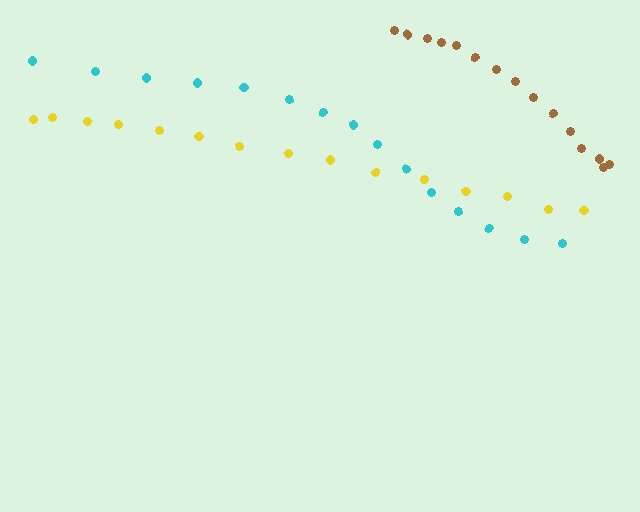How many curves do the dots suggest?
There are 3 distinct paths.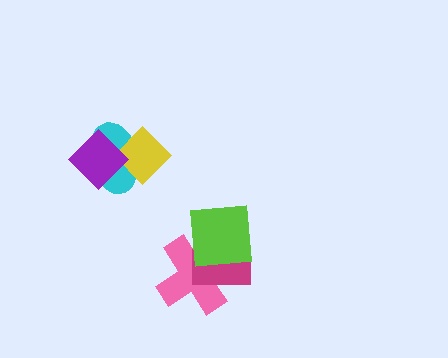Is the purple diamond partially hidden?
No, no other shape covers it.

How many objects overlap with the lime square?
2 objects overlap with the lime square.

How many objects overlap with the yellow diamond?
2 objects overlap with the yellow diamond.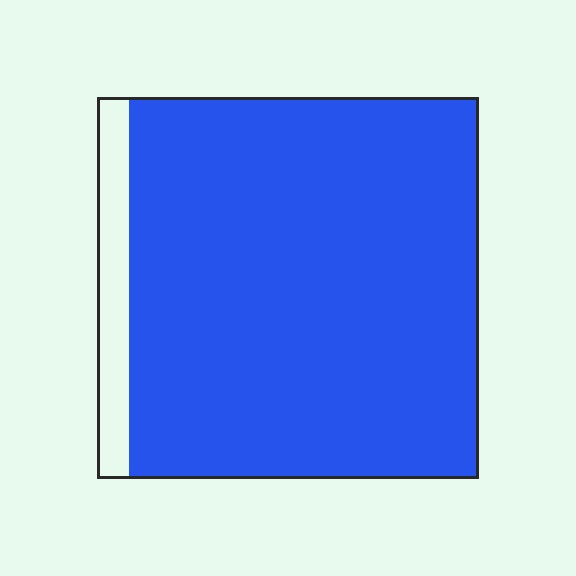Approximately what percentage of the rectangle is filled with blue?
Approximately 90%.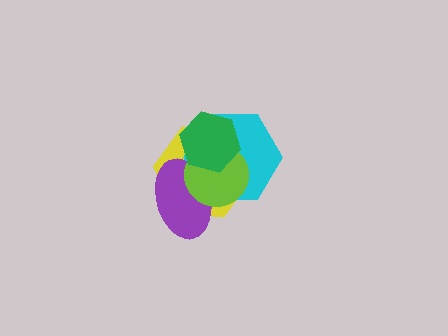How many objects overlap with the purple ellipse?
4 objects overlap with the purple ellipse.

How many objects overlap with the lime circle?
4 objects overlap with the lime circle.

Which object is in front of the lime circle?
The green hexagon is in front of the lime circle.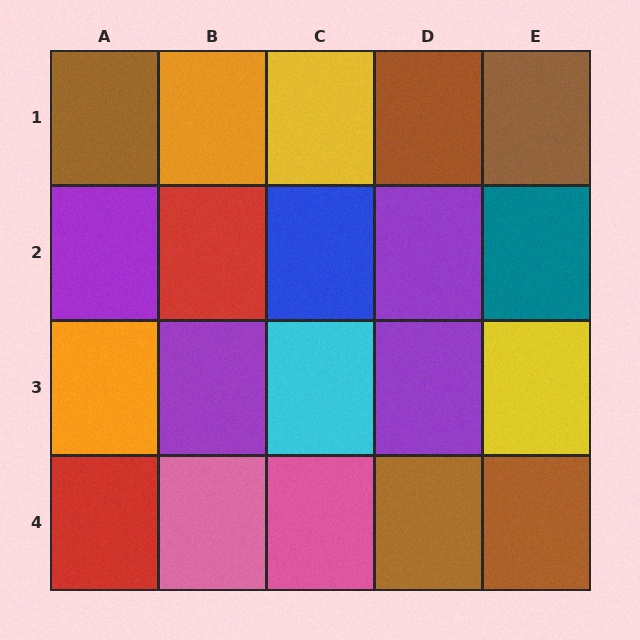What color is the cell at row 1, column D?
Brown.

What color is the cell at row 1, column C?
Yellow.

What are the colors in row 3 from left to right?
Orange, purple, cyan, purple, yellow.